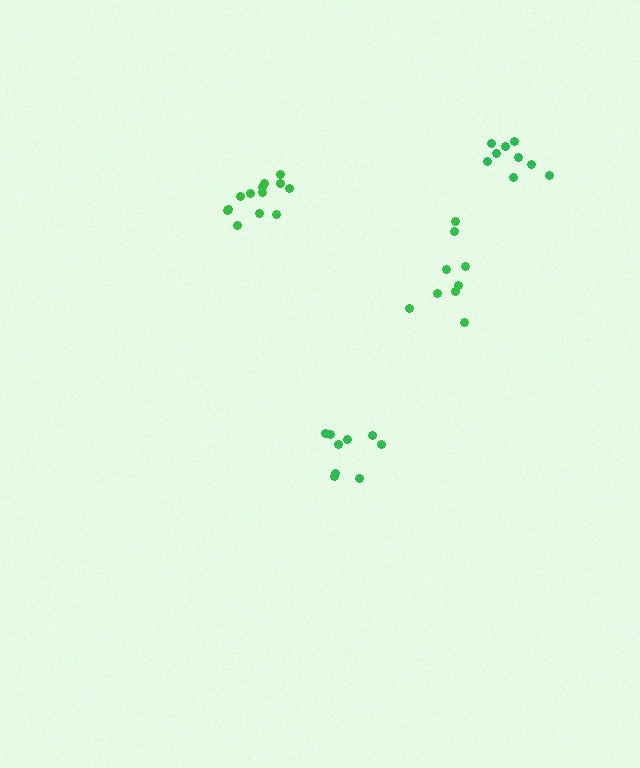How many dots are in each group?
Group 1: 9 dots, Group 2: 9 dots, Group 3: 13 dots, Group 4: 9 dots (40 total).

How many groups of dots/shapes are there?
There are 4 groups.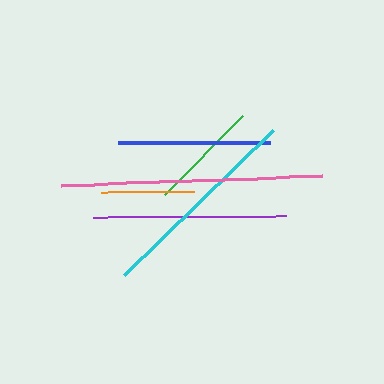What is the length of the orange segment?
The orange segment is approximately 93 pixels long.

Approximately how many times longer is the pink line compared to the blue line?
The pink line is approximately 1.7 times the length of the blue line.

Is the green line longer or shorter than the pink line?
The pink line is longer than the green line.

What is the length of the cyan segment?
The cyan segment is approximately 208 pixels long.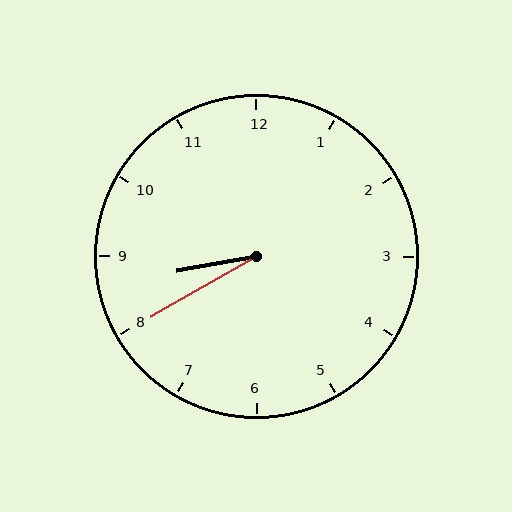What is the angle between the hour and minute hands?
Approximately 20 degrees.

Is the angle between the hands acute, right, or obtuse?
It is acute.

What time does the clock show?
8:40.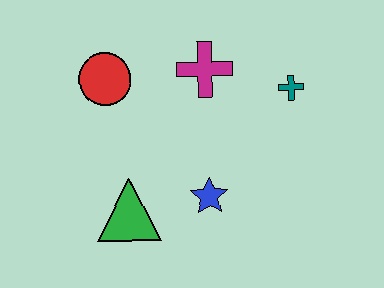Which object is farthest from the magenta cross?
The green triangle is farthest from the magenta cross.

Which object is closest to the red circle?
The magenta cross is closest to the red circle.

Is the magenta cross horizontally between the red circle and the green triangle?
No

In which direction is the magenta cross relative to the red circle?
The magenta cross is to the right of the red circle.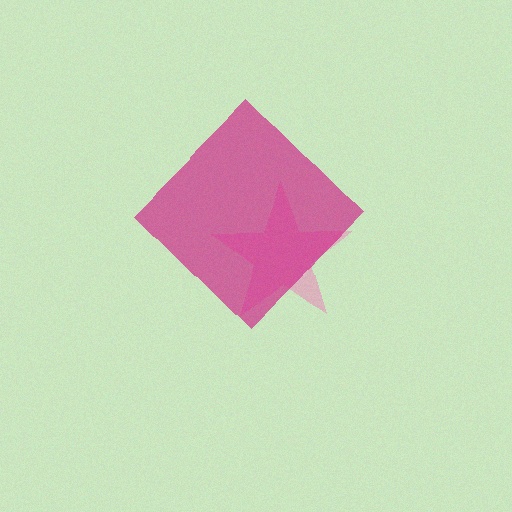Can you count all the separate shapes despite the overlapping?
Yes, there are 2 separate shapes.